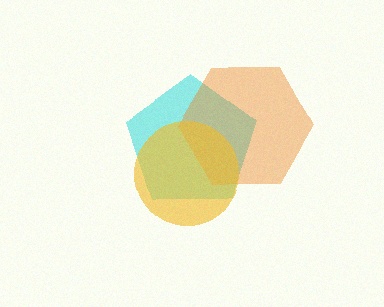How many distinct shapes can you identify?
There are 3 distinct shapes: a cyan pentagon, an orange hexagon, a yellow circle.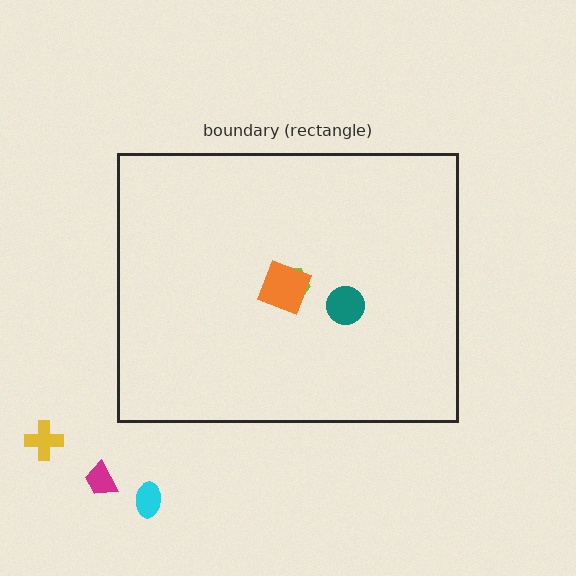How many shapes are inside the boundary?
3 inside, 3 outside.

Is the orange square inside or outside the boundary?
Inside.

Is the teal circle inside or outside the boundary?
Inside.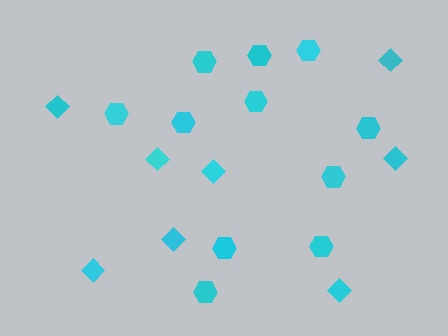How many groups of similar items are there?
There are 2 groups: one group of hexagons (11) and one group of diamonds (8).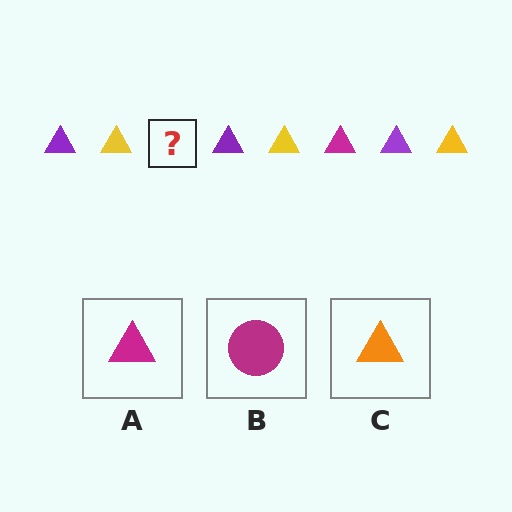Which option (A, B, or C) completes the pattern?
A.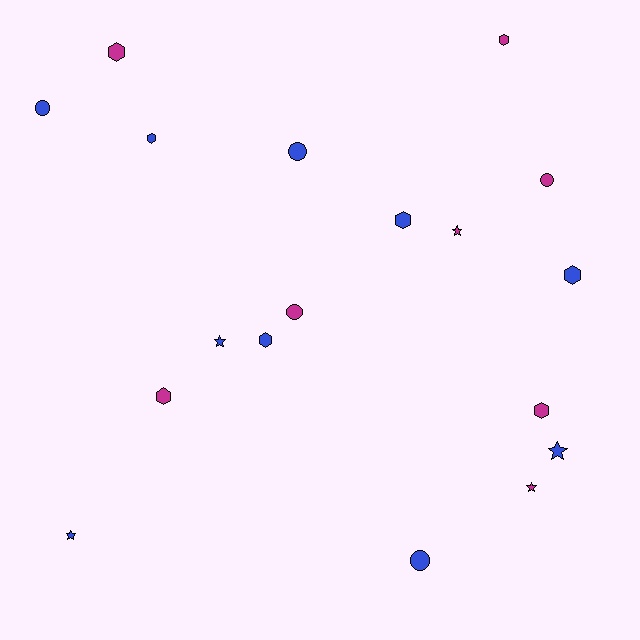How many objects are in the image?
There are 18 objects.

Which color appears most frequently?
Blue, with 10 objects.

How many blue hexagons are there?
There are 4 blue hexagons.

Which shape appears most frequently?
Hexagon, with 8 objects.